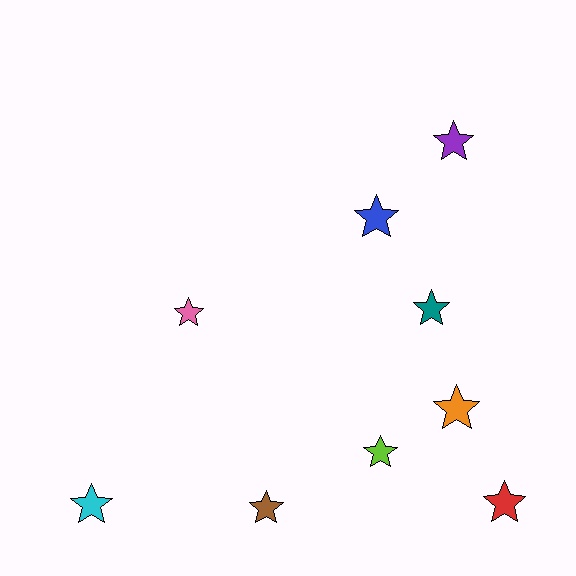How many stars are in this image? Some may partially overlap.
There are 9 stars.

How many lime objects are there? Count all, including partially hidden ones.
There is 1 lime object.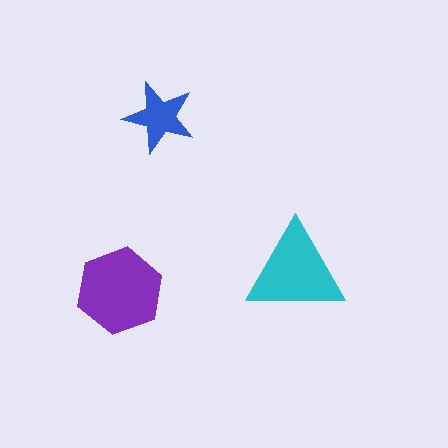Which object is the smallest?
The blue star.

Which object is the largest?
The purple hexagon.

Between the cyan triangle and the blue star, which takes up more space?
The cyan triangle.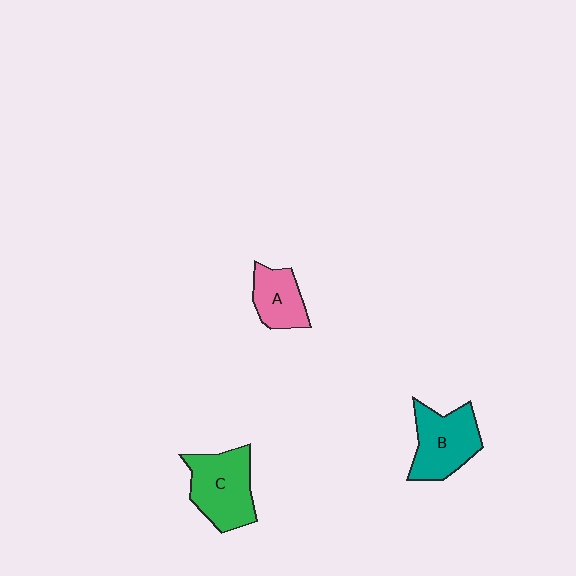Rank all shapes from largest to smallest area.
From largest to smallest: C (green), B (teal), A (pink).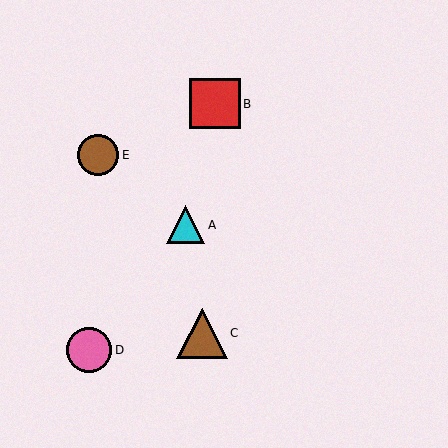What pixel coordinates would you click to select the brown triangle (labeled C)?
Click at (202, 333) to select the brown triangle C.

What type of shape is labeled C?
Shape C is a brown triangle.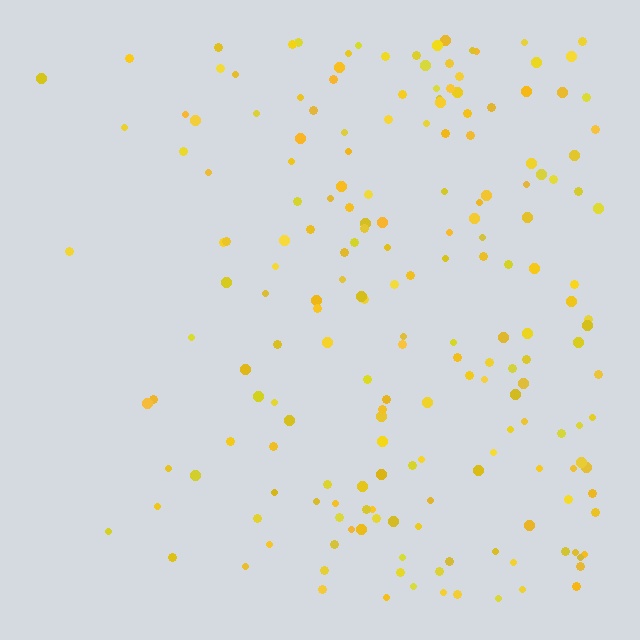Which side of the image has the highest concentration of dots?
The right.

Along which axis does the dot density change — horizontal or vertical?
Horizontal.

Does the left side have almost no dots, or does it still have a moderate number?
Still a moderate number, just noticeably fewer than the right.